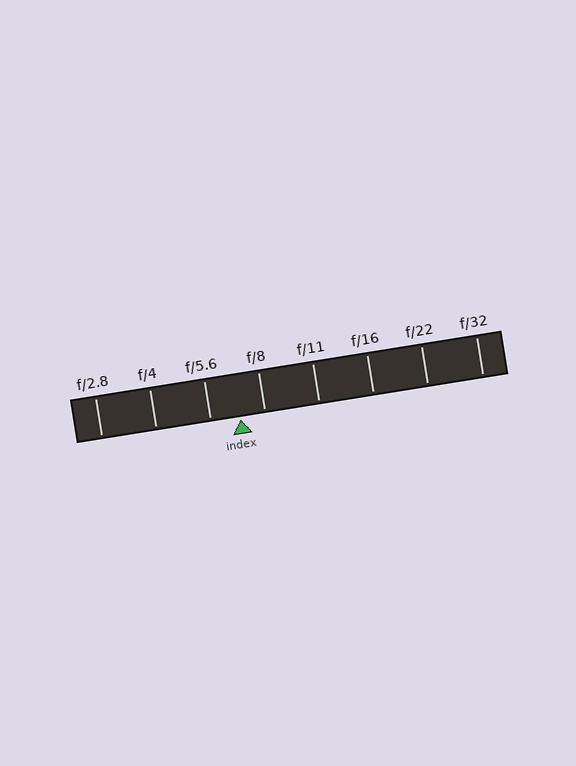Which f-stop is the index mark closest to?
The index mark is closest to f/8.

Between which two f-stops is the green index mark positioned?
The index mark is between f/5.6 and f/8.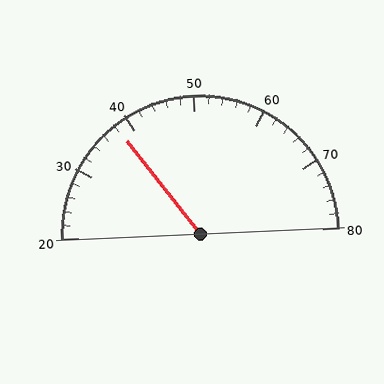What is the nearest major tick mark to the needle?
The nearest major tick mark is 40.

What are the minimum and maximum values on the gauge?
The gauge ranges from 20 to 80.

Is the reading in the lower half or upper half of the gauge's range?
The reading is in the lower half of the range (20 to 80).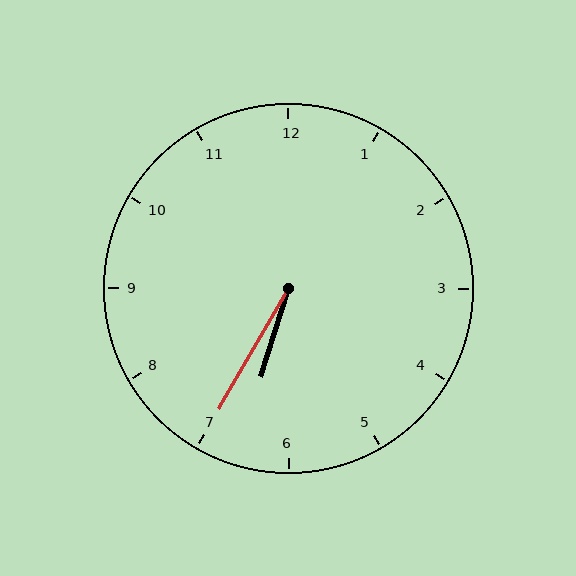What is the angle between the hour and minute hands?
Approximately 12 degrees.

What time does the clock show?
6:35.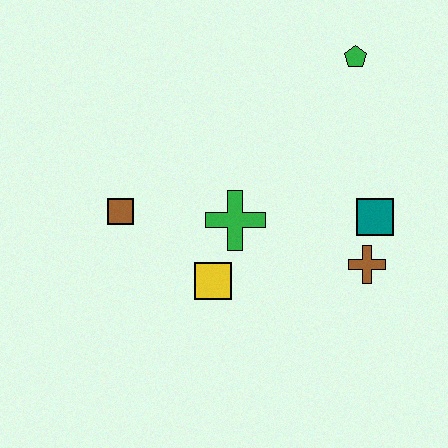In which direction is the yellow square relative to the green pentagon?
The yellow square is below the green pentagon.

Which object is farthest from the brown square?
The green pentagon is farthest from the brown square.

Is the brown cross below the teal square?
Yes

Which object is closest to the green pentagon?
The teal square is closest to the green pentagon.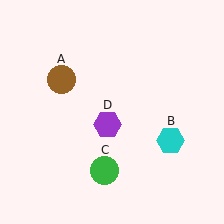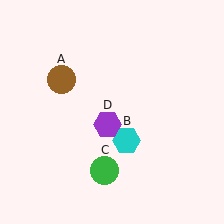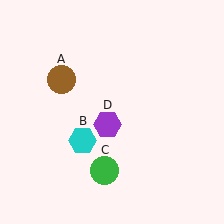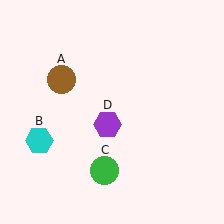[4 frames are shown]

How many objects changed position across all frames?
1 object changed position: cyan hexagon (object B).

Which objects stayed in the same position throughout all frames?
Brown circle (object A) and green circle (object C) and purple hexagon (object D) remained stationary.